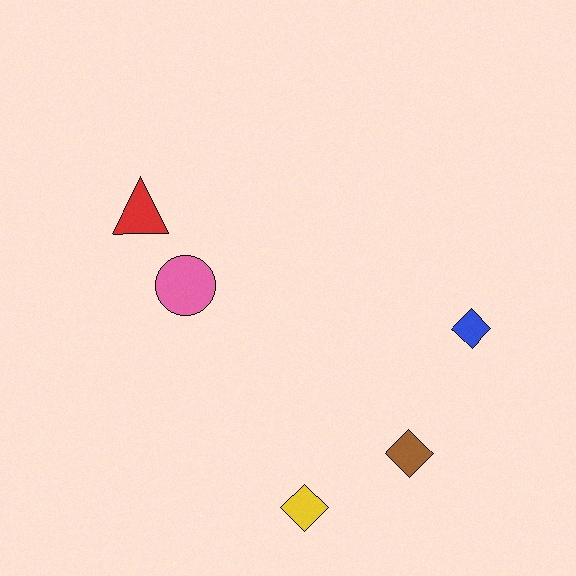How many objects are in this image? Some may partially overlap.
There are 5 objects.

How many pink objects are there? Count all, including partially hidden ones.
There is 1 pink object.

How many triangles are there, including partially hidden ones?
There is 1 triangle.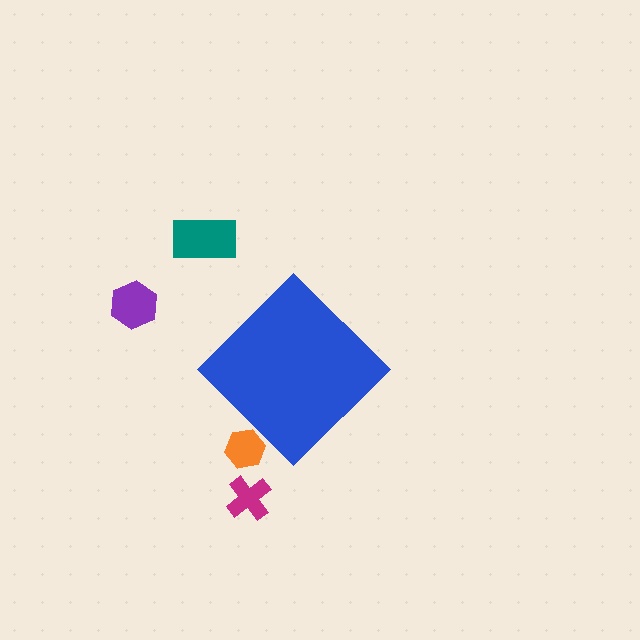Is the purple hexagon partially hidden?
No, the purple hexagon is fully visible.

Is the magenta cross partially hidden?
No, the magenta cross is fully visible.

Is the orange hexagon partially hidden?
Yes, the orange hexagon is partially hidden behind the blue diamond.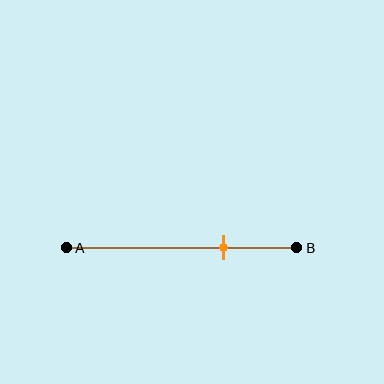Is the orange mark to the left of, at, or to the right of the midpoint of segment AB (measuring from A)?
The orange mark is to the right of the midpoint of segment AB.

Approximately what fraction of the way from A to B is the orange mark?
The orange mark is approximately 70% of the way from A to B.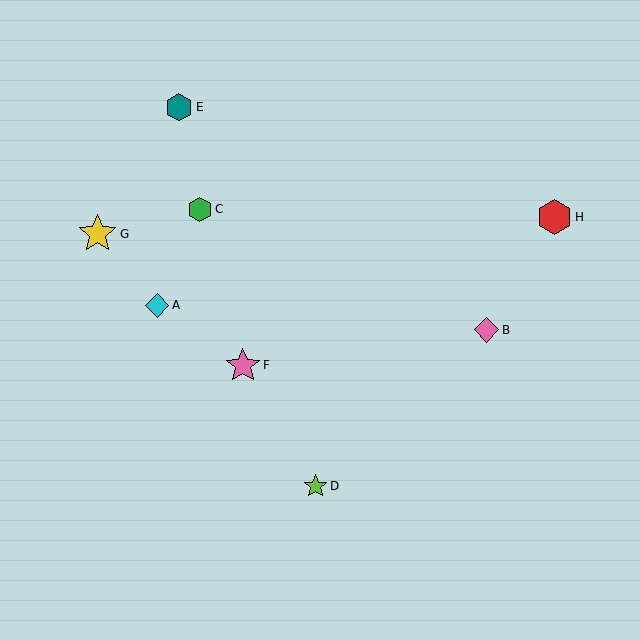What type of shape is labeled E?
Shape E is a teal hexagon.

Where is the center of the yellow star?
The center of the yellow star is at (98, 234).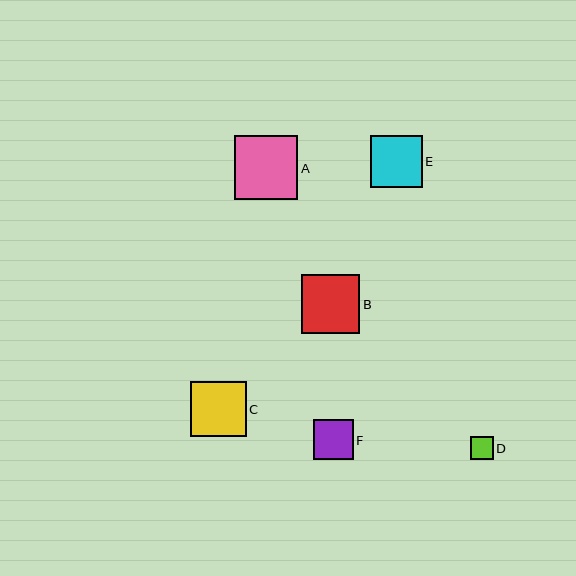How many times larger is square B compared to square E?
Square B is approximately 1.1 times the size of square E.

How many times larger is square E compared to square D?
Square E is approximately 2.3 times the size of square D.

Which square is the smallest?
Square D is the smallest with a size of approximately 22 pixels.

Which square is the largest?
Square A is the largest with a size of approximately 63 pixels.